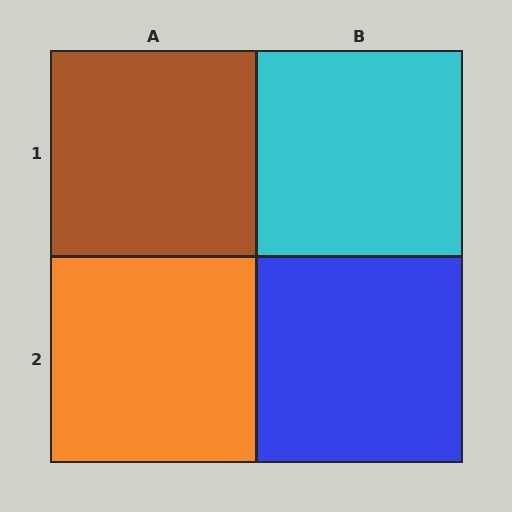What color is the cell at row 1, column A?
Brown.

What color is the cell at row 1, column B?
Cyan.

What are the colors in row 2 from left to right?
Orange, blue.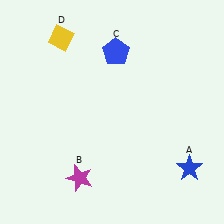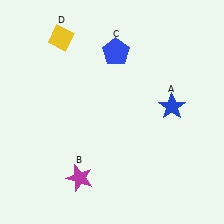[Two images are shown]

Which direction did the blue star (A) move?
The blue star (A) moved up.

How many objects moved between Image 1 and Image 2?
1 object moved between the two images.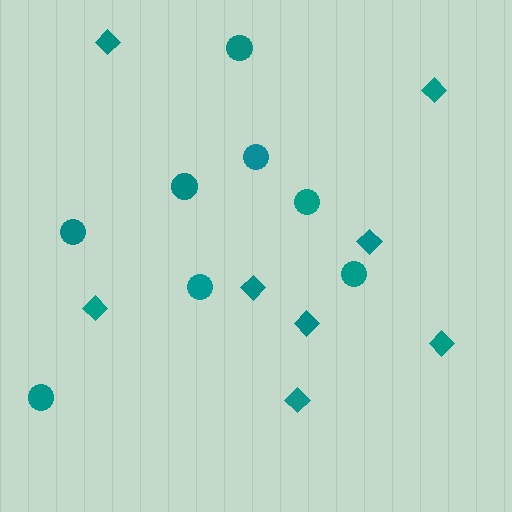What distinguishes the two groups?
There are 2 groups: one group of circles (8) and one group of diamonds (8).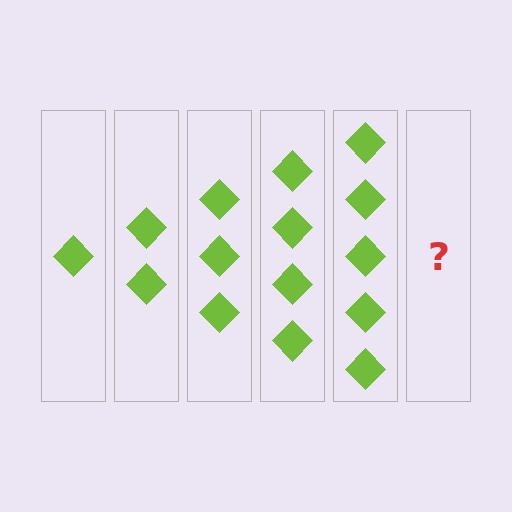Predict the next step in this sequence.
The next step is 6 diamonds.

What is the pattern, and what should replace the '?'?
The pattern is that each step adds one more diamond. The '?' should be 6 diamonds.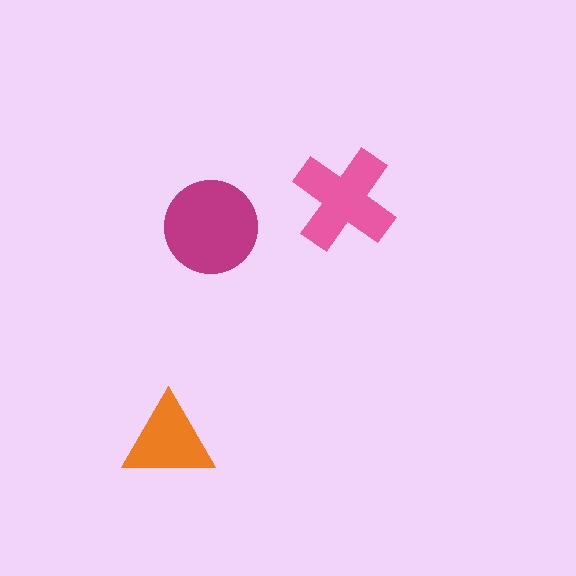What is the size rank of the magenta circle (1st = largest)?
1st.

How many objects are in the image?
There are 3 objects in the image.